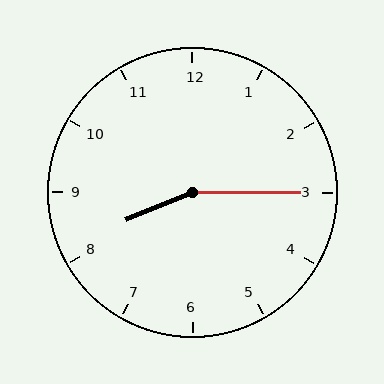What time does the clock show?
8:15.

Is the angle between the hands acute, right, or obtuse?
It is obtuse.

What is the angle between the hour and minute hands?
Approximately 158 degrees.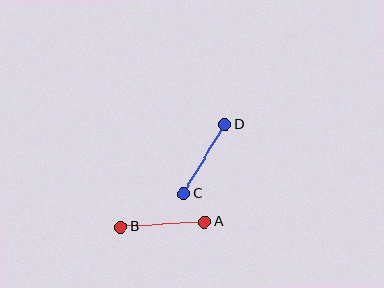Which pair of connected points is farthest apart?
Points A and B are farthest apart.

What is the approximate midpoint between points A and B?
The midpoint is at approximately (163, 224) pixels.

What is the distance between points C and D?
The distance is approximately 81 pixels.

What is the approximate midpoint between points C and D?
The midpoint is at approximately (204, 159) pixels.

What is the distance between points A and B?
The distance is approximately 84 pixels.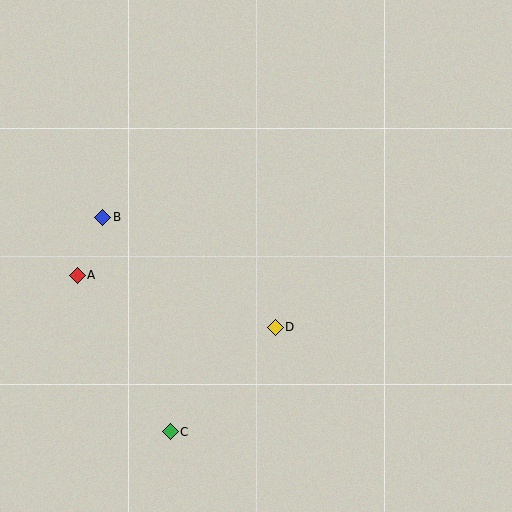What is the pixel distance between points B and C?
The distance between B and C is 225 pixels.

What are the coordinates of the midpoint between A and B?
The midpoint between A and B is at (90, 246).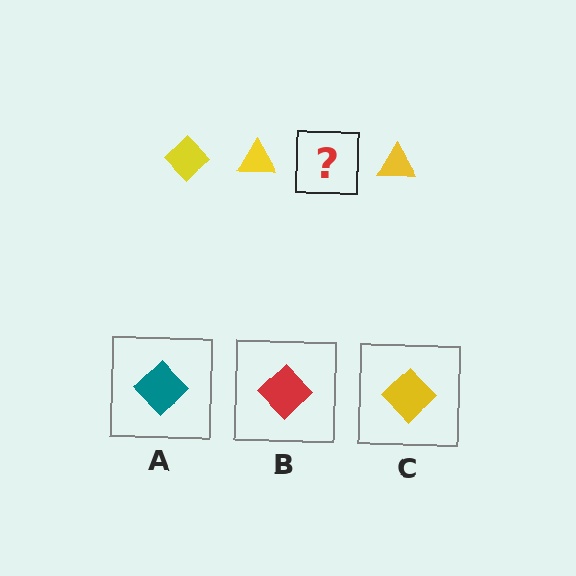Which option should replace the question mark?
Option C.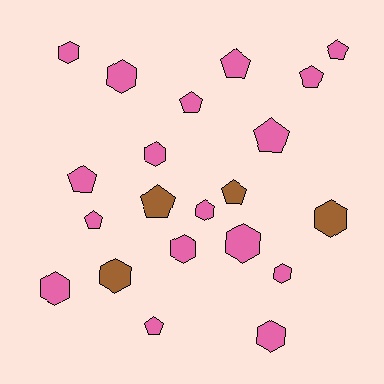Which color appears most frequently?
Pink, with 17 objects.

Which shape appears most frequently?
Hexagon, with 11 objects.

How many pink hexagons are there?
There are 9 pink hexagons.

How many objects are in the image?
There are 21 objects.